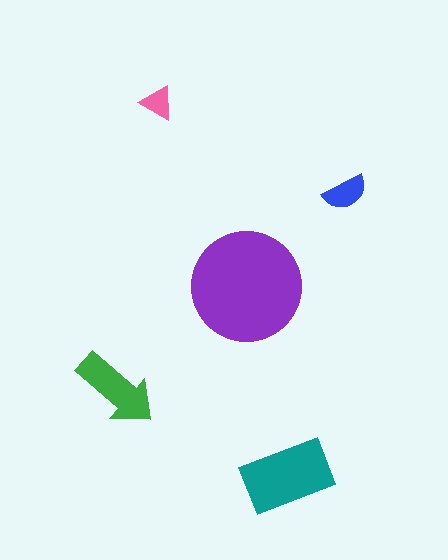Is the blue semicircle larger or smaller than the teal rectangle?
Smaller.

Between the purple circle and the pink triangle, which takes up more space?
The purple circle.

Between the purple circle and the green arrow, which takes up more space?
The purple circle.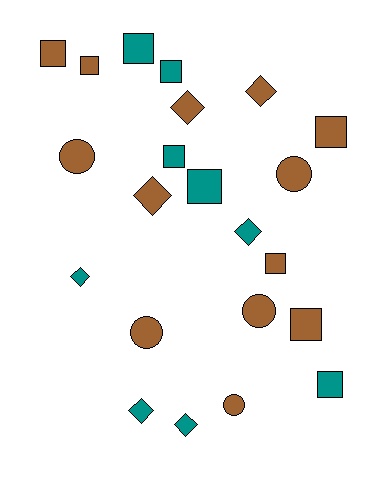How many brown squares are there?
There are 5 brown squares.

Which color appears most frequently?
Brown, with 13 objects.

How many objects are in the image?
There are 22 objects.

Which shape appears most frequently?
Square, with 10 objects.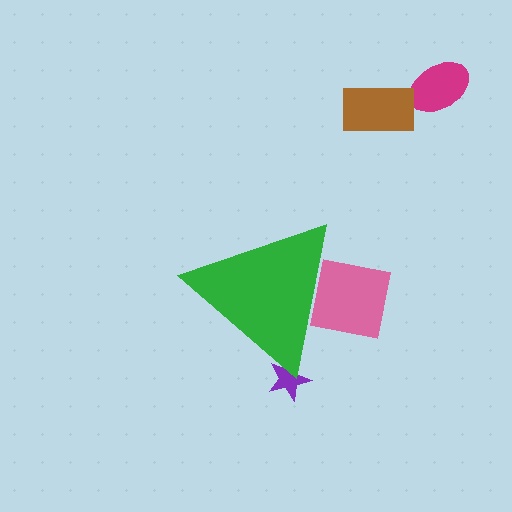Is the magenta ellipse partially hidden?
No, the magenta ellipse is fully visible.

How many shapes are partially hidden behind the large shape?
2 shapes are partially hidden.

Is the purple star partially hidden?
Yes, the purple star is partially hidden behind the green triangle.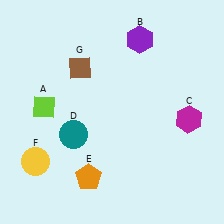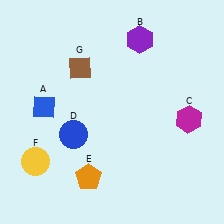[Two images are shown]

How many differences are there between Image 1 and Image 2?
There are 2 differences between the two images.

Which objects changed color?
A changed from lime to blue. D changed from teal to blue.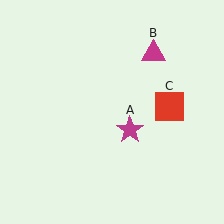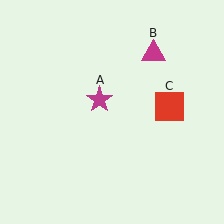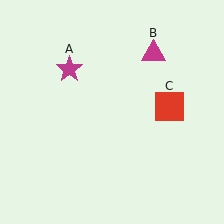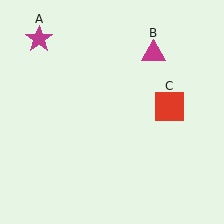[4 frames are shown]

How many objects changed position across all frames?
1 object changed position: magenta star (object A).